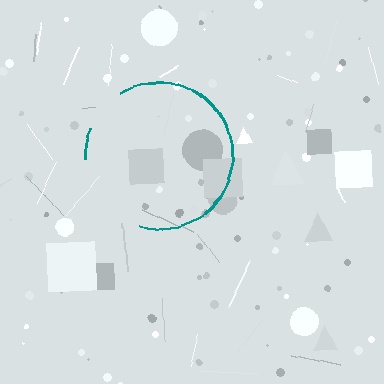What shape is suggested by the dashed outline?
The dashed outline suggests a circle.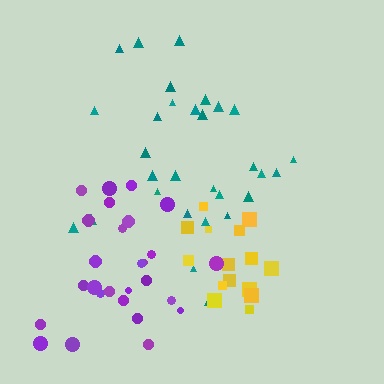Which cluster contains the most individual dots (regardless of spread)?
Teal (30).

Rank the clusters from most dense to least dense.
yellow, purple, teal.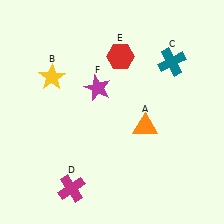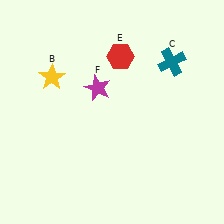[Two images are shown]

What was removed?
The magenta cross (D), the orange triangle (A) were removed in Image 2.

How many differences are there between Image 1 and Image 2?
There are 2 differences between the two images.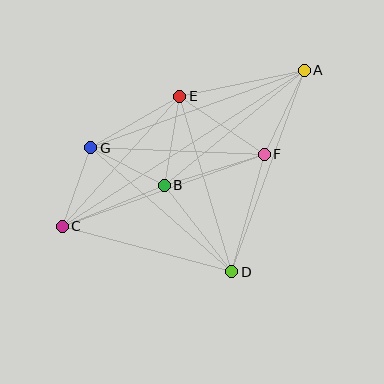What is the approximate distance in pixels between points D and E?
The distance between D and E is approximately 183 pixels.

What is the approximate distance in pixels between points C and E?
The distance between C and E is approximately 175 pixels.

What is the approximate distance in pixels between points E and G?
The distance between E and G is approximately 103 pixels.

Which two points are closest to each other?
Points B and G are closest to each other.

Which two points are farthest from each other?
Points A and C are farthest from each other.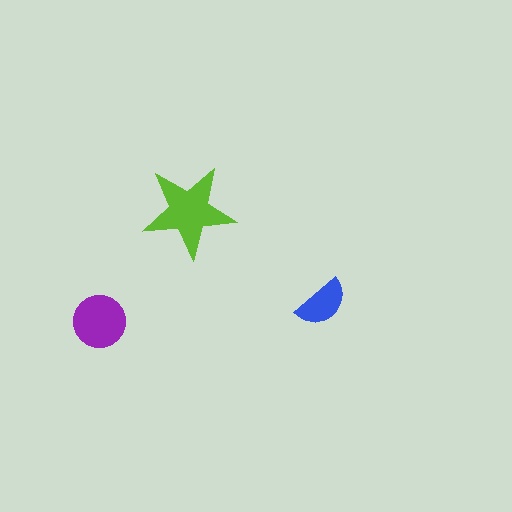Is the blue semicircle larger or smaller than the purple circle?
Smaller.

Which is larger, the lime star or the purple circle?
The lime star.